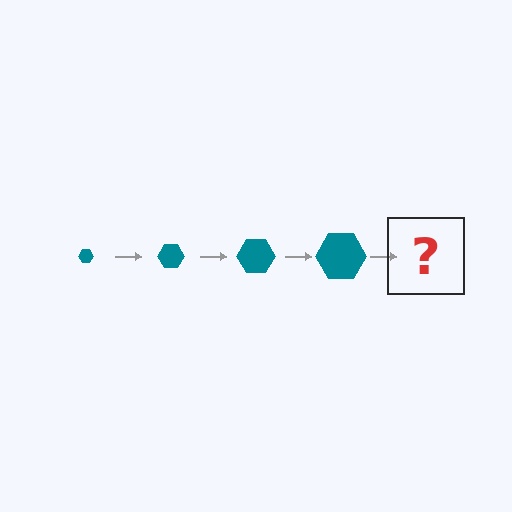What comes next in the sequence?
The next element should be a teal hexagon, larger than the previous one.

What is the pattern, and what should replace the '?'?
The pattern is that the hexagon gets progressively larger each step. The '?' should be a teal hexagon, larger than the previous one.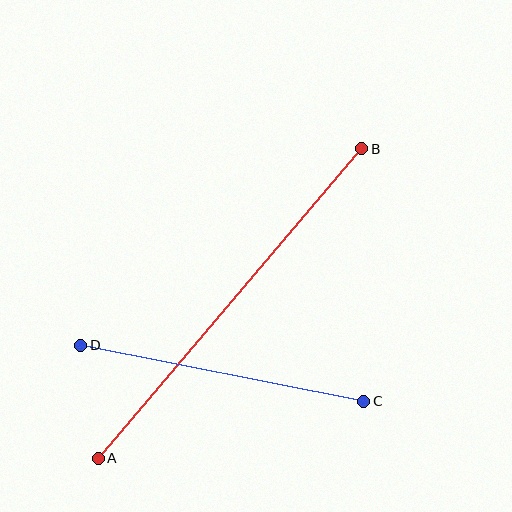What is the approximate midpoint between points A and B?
The midpoint is at approximately (230, 303) pixels.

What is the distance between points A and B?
The distance is approximately 406 pixels.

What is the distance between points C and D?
The distance is approximately 289 pixels.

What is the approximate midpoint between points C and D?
The midpoint is at approximately (222, 373) pixels.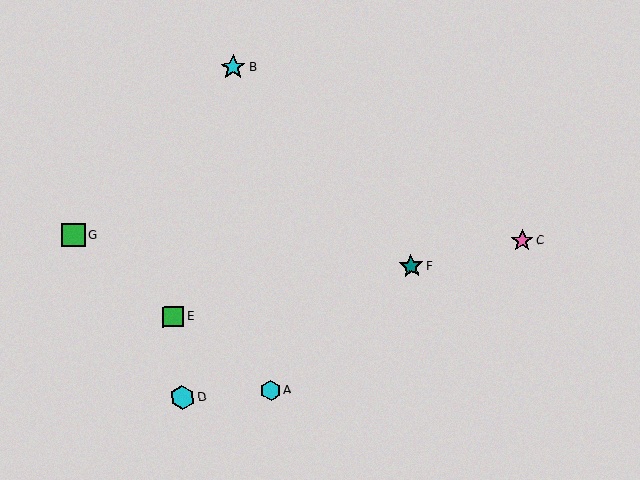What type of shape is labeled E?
Shape E is a green square.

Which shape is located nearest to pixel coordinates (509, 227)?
The pink star (labeled C) at (522, 240) is nearest to that location.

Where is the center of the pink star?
The center of the pink star is at (522, 240).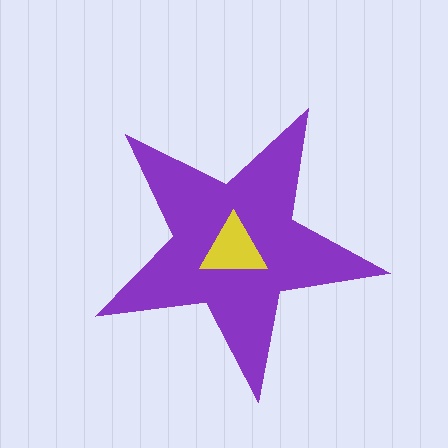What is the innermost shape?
The yellow triangle.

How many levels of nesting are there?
2.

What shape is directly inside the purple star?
The yellow triangle.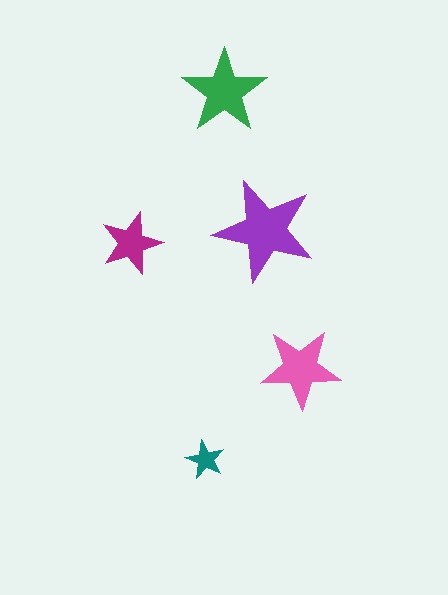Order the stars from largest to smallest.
the purple one, the green one, the pink one, the magenta one, the teal one.